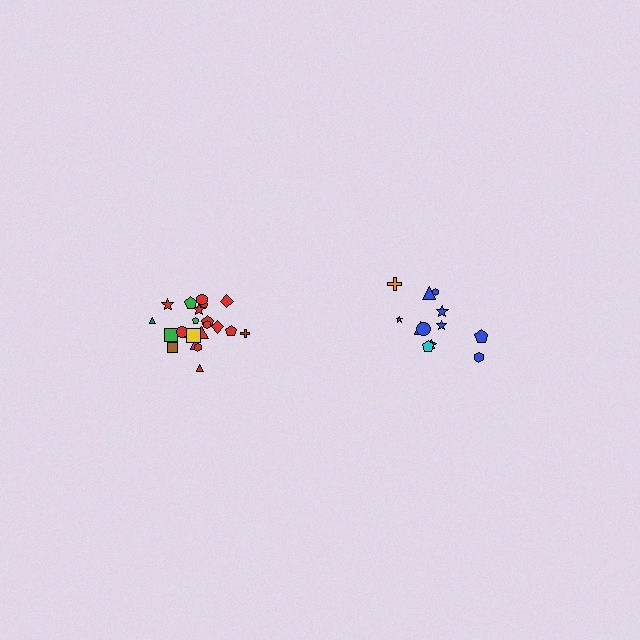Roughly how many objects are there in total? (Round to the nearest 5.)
Roughly 35 objects in total.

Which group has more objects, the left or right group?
The left group.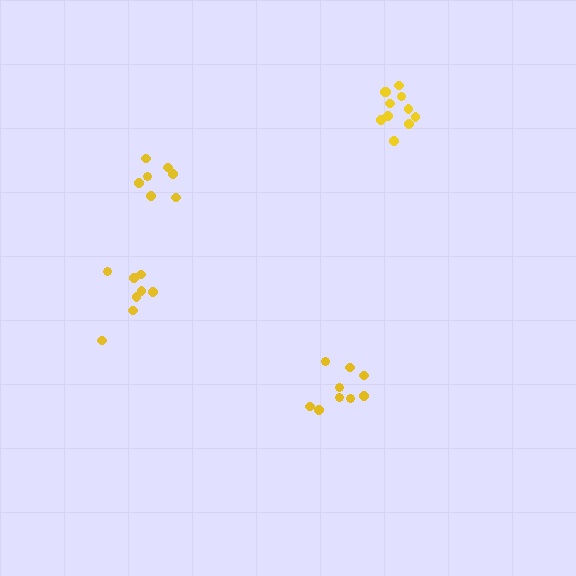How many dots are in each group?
Group 1: 9 dots, Group 2: 8 dots, Group 3: 7 dots, Group 4: 11 dots (35 total).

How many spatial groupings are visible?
There are 4 spatial groupings.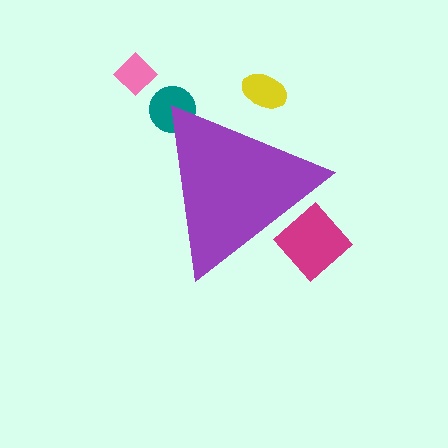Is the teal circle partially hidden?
Yes, the teal circle is partially hidden behind the purple triangle.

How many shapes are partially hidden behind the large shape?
3 shapes are partially hidden.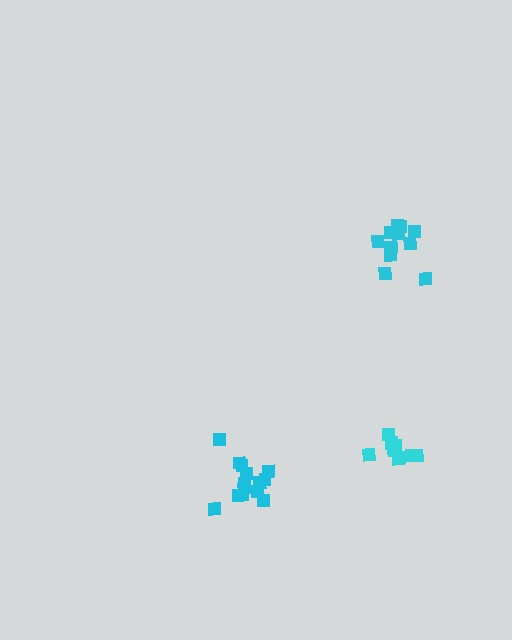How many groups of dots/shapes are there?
There are 3 groups.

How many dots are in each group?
Group 1: 15 dots, Group 2: 9 dots, Group 3: 12 dots (36 total).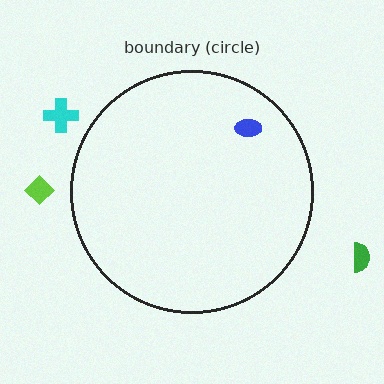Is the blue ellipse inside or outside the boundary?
Inside.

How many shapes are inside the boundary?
1 inside, 3 outside.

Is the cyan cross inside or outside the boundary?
Outside.